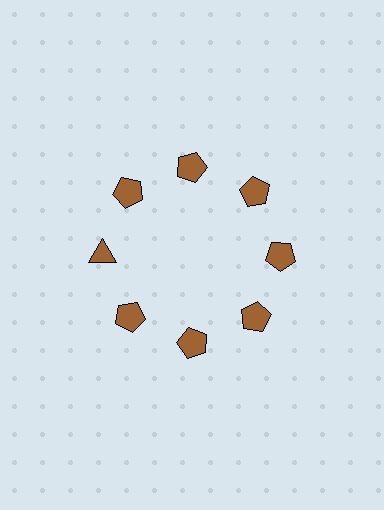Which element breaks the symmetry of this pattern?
The brown triangle at roughly the 9 o'clock position breaks the symmetry. All other shapes are brown pentagons.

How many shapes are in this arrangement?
There are 8 shapes arranged in a ring pattern.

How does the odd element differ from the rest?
It has a different shape: triangle instead of pentagon.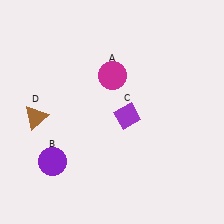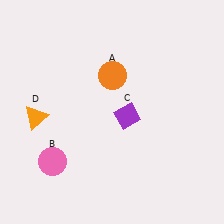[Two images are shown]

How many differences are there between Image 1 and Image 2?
There are 3 differences between the two images.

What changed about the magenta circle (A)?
In Image 1, A is magenta. In Image 2, it changed to orange.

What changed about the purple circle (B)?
In Image 1, B is purple. In Image 2, it changed to pink.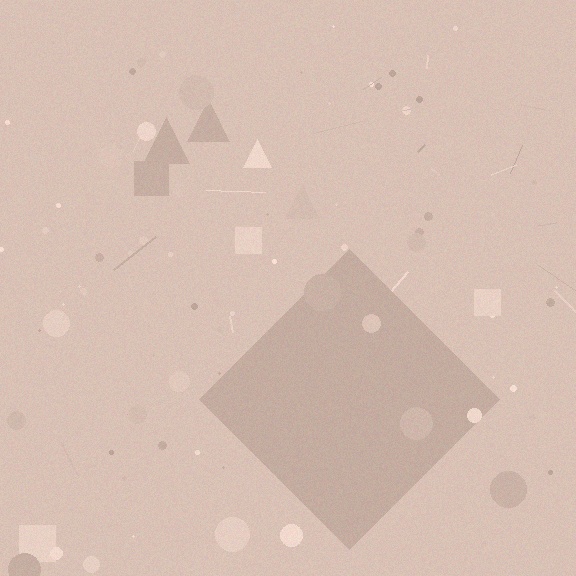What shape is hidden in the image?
A diamond is hidden in the image.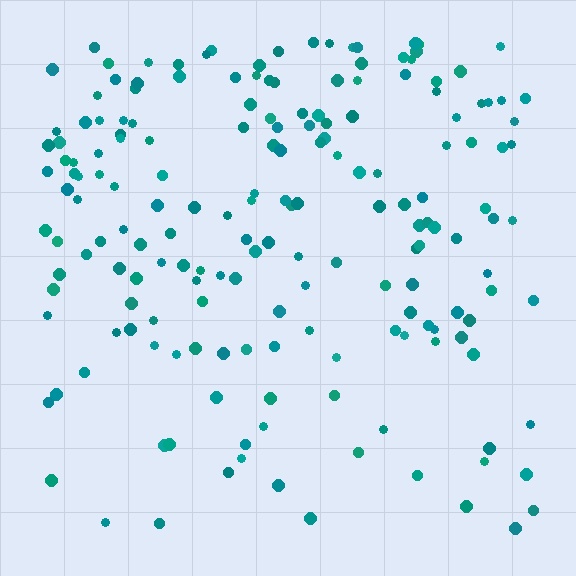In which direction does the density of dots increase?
From bottom to top, with the top side densest.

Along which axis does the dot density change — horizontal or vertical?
Vertical.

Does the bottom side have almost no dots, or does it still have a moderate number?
Still a moderate number, just noticeably fewer than the top.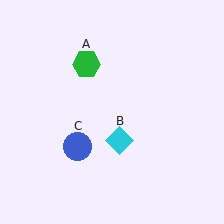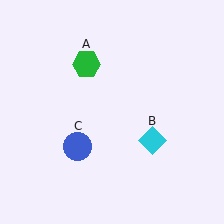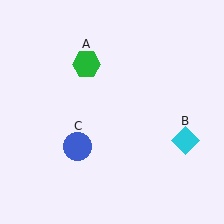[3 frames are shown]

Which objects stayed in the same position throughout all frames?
Green hexagon (object A) and blue circle (object C) remained stationary.